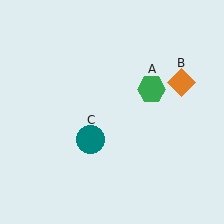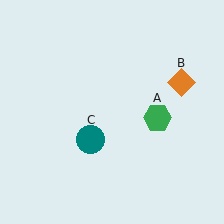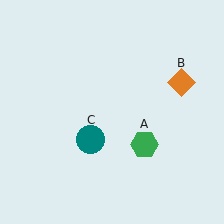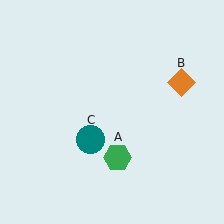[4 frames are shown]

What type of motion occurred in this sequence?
The green hexagon (object A) rotated clockwise around the center of the scene.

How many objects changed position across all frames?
1 object changed position: green hexagon (object A).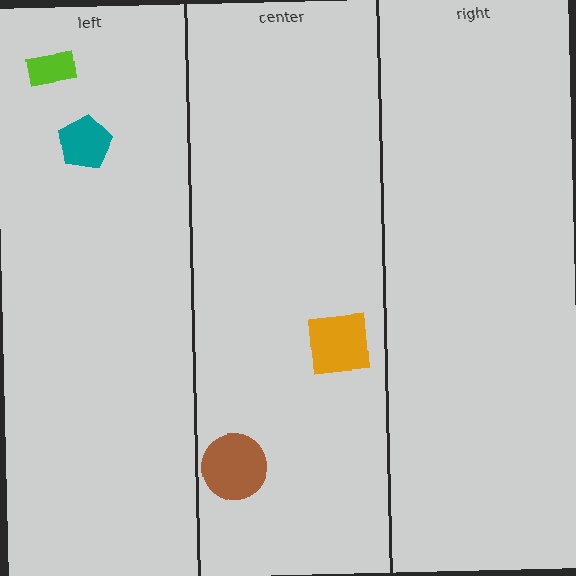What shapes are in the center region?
The brown circle, the orange square.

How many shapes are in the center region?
2.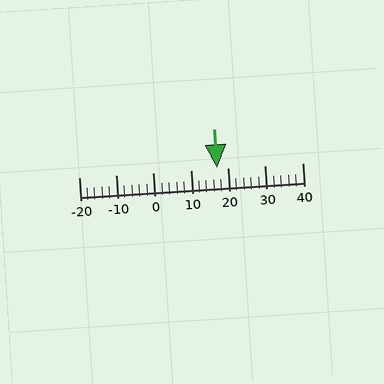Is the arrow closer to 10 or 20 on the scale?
The arrow is closer to 20.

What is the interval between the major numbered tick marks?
The major tick marks are spaced 10 units apart.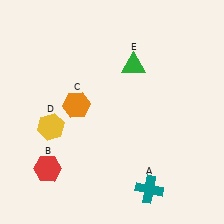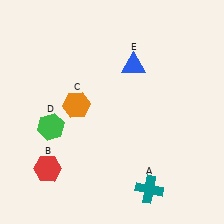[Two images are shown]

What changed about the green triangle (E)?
In Image 1, E is green. In Image 2, it changed to blue.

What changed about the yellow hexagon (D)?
In Image 1, D is yellow. In Image 2, it changed to green.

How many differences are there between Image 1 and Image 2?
There are 2 differences between the two images.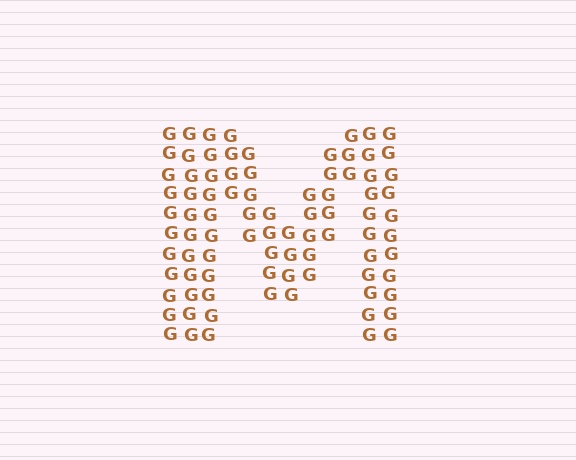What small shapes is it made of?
It is made of small letter G's.